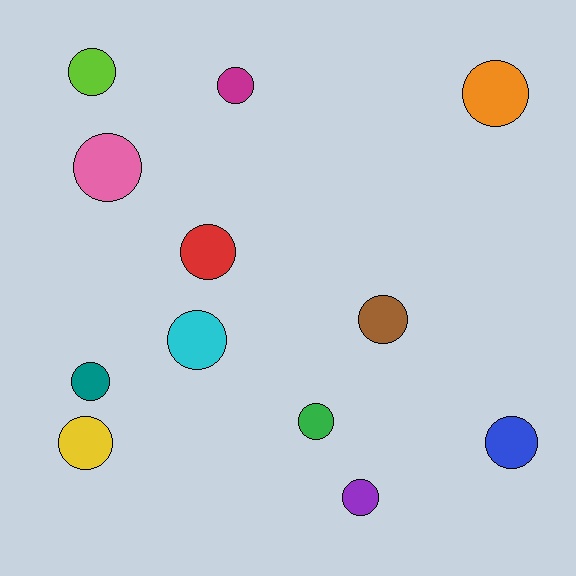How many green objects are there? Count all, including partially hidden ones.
There is 1 green object.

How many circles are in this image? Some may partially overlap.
There are 12 circles.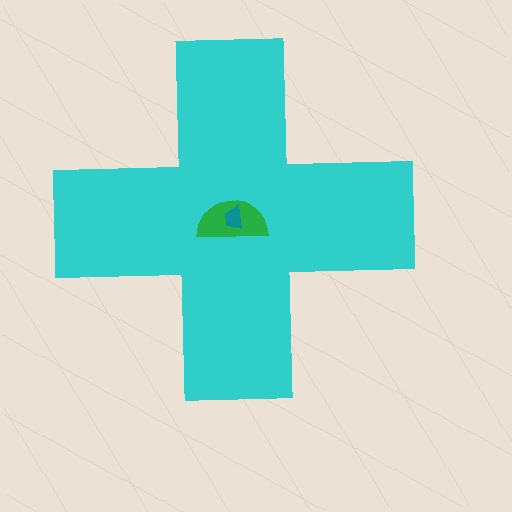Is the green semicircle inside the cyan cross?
Yes.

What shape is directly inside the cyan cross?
The green semicircle.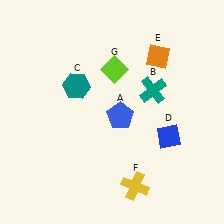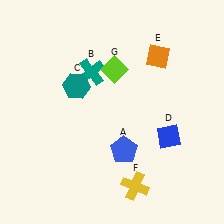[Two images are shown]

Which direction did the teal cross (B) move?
The teal cross (B) moved left.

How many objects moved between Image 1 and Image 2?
2 objects moved between the two images.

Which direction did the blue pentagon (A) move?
The blue pentagon (A) moved down.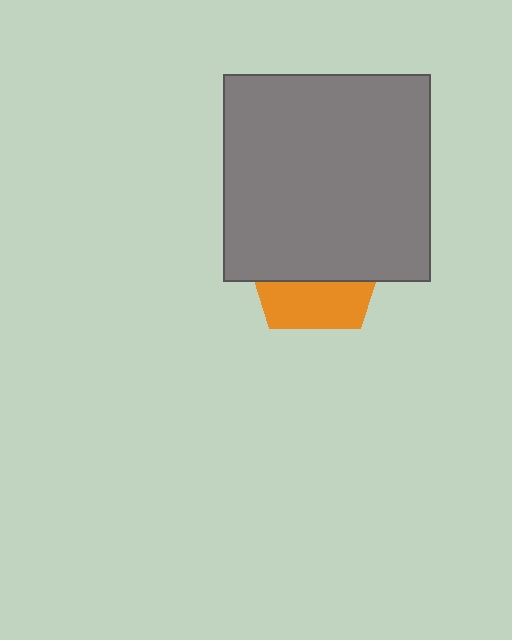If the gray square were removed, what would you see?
You would see the complete orange pentagon.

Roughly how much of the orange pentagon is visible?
A small part of it is visible (roughly 36%).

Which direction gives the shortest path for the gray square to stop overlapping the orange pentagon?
Moving up gives the shortest separation.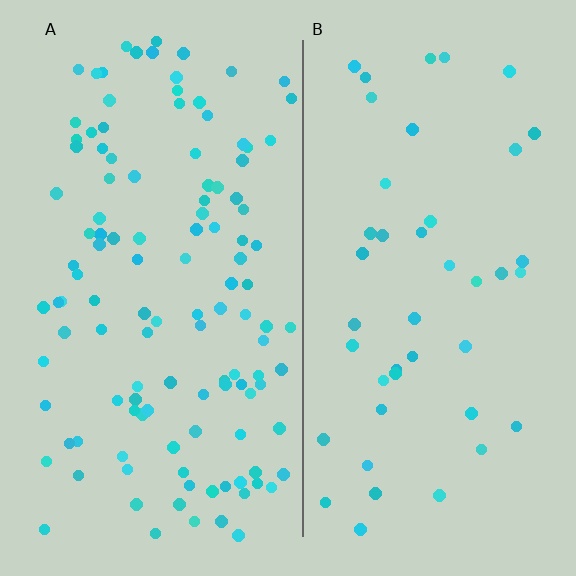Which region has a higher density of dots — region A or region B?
A (the left).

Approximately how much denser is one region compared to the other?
Approximately 2.7× — region A over region B.